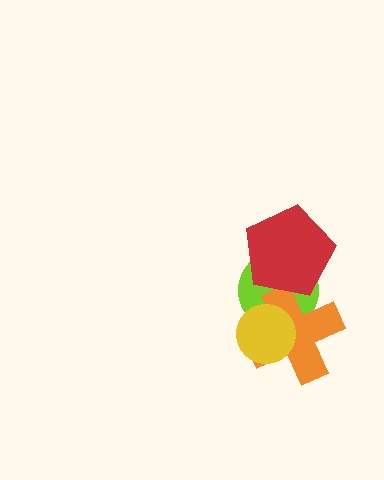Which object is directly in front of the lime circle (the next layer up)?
The orange cross is directly in front of the lime circle.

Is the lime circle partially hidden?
Yes, it is partially covered by another shape.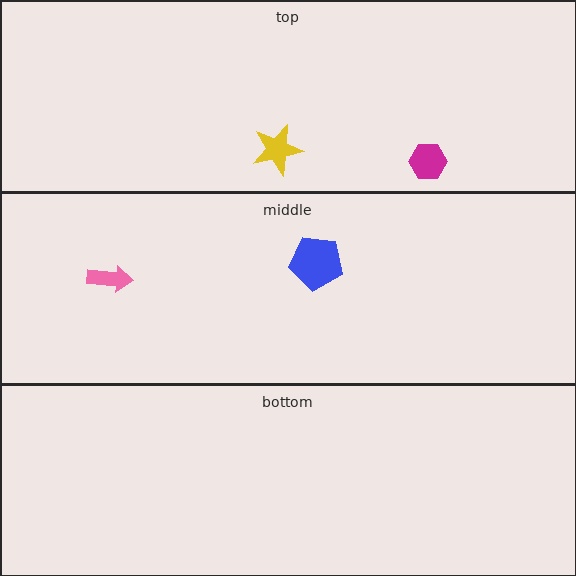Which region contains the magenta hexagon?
The top region.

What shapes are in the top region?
The magenta hexagon, the yellow star.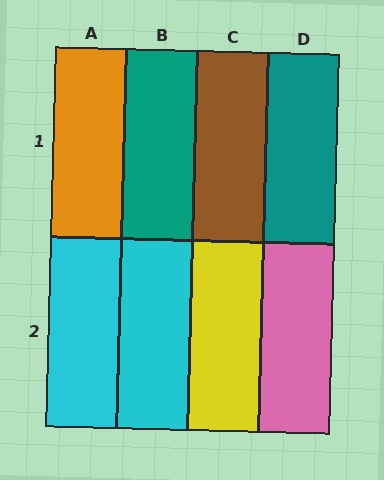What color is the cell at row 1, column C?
Brown.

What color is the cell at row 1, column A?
Orange.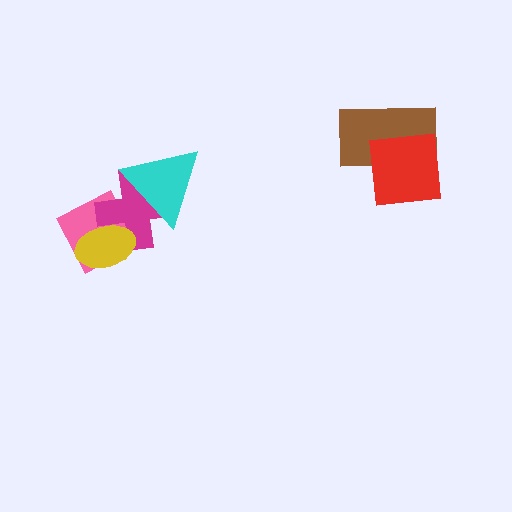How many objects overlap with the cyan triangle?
2 objects overlap with the cyan triangle.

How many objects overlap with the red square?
1 object overlaps with the red square.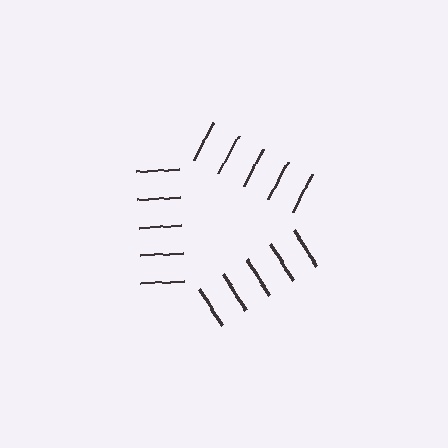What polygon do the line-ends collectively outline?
An illusory triangle — the line segments terminate on its edges but no continuous stroke is drawn.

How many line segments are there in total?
15 — 5 along each of the 3 edges.